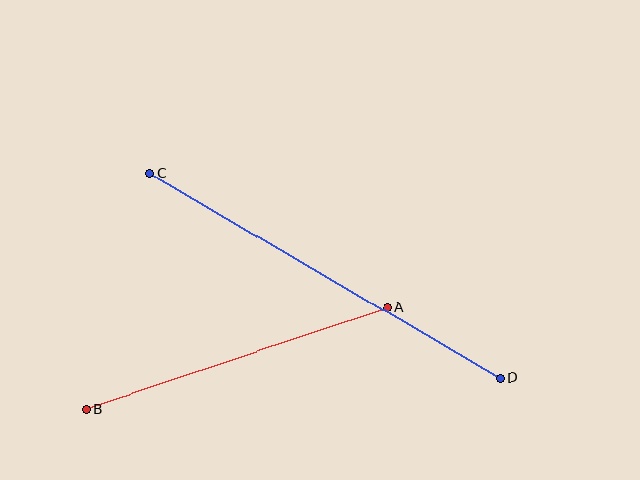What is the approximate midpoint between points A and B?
The midpoint is at approximately (237, 359) pixels.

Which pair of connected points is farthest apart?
Points C and D are farthest apart.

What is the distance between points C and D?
The distance is approximately 405 pixels.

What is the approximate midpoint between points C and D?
The midpoint is at approximately (325, 276) pixels.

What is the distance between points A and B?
The distance is approximately 317 pixels.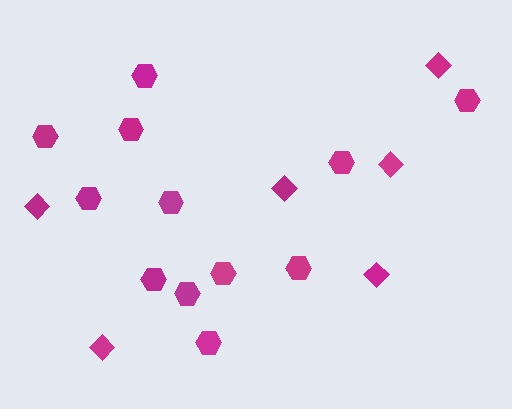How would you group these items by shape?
There are 2 groups: one group of diamonds (6) and one group of hexagons (12).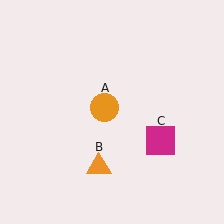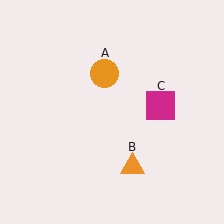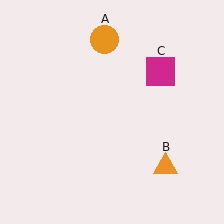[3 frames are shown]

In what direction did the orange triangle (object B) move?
The orange triangle (object B) moved right.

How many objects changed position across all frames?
3 objects changed position: orange circle (object A), orange triangle (object B), magenta square (object C).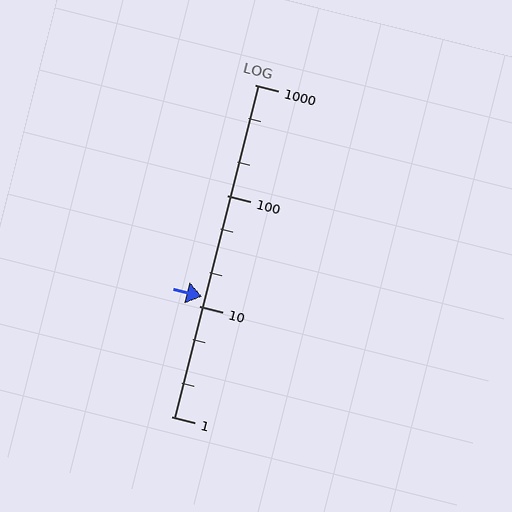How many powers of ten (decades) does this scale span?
The scale spans 3 decades, from 1 to 1000.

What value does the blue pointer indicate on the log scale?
The pointer indicates approximately 12.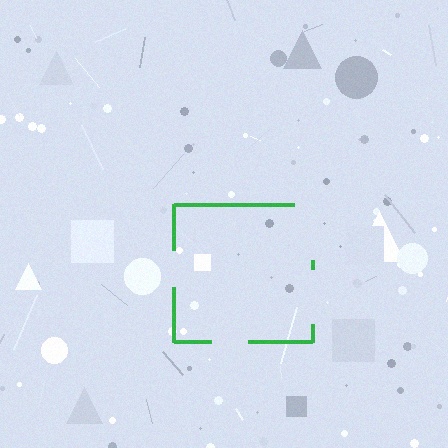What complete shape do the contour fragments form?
The contour fragments form a square.